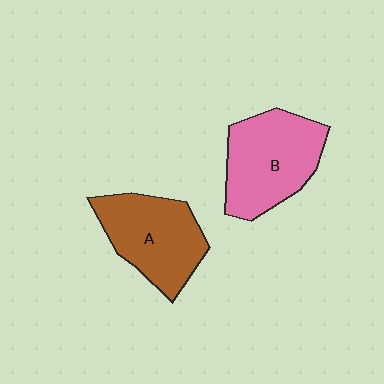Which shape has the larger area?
Shape B (pink).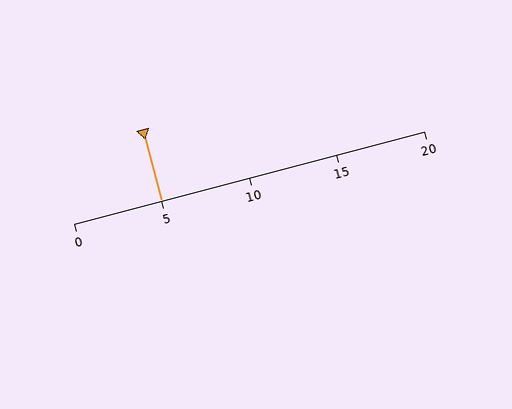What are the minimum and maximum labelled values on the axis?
The axis runs from 0 to 20.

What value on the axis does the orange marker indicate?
The marker indicates approximately 5.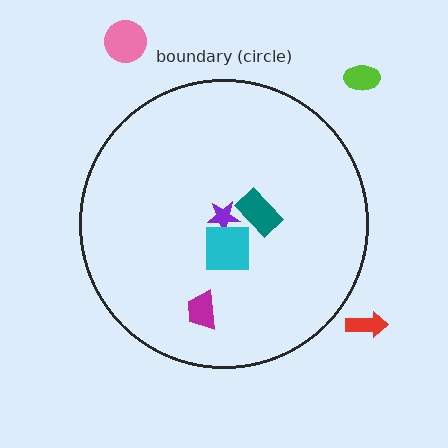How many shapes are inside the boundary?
4 inside, 3 outside.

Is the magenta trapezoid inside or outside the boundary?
Inside.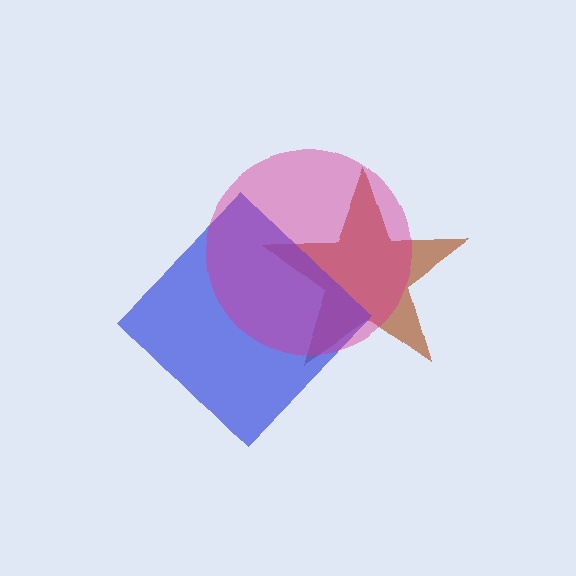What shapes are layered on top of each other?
The layered shapes are: a brown star, a blue diamond, a magenta circle.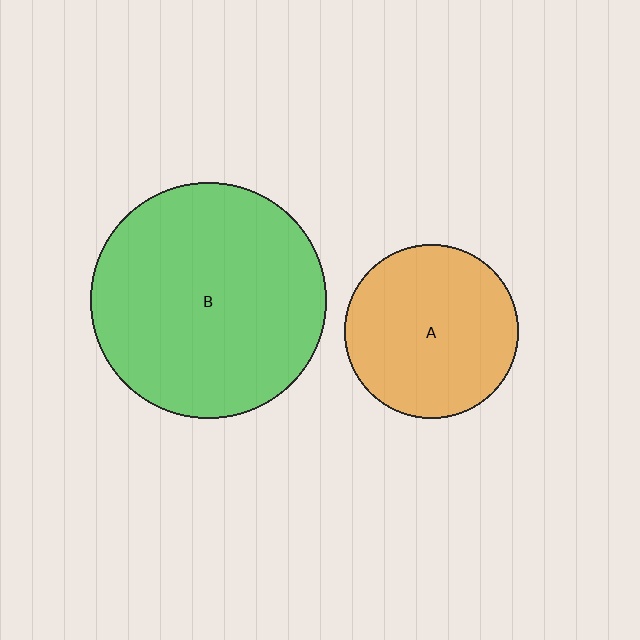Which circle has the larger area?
Circle B (green).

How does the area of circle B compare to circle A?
Approximately 1.8 times.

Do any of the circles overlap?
No, none of the circles overlap.